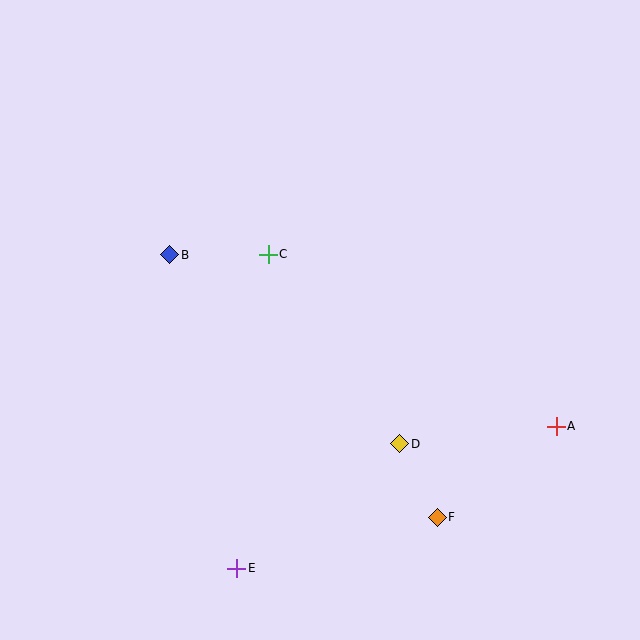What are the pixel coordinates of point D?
Point D is at (400, 444).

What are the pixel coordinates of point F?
Point F is at (437, 517).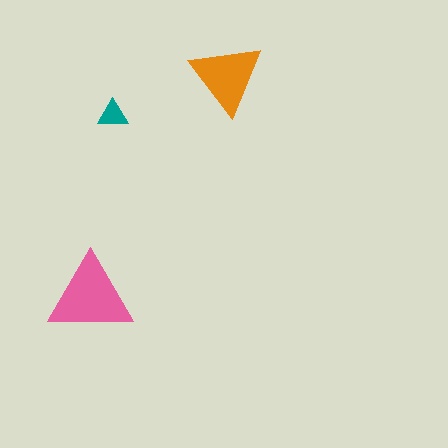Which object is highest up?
The orange triangle is topmost.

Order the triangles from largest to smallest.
the pink one, the orange one, the teal one.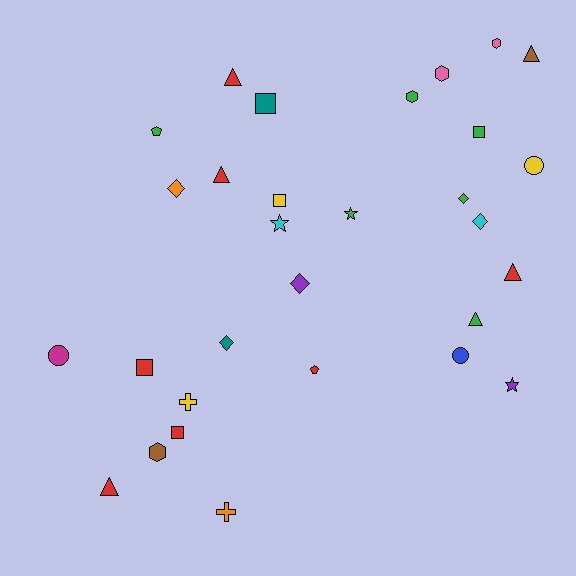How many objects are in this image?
There are 30 objects.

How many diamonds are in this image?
There are 5 diamonds.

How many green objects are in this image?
There are 6 green objects.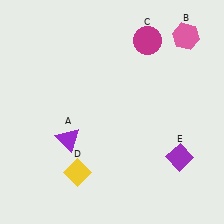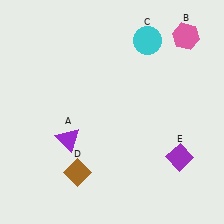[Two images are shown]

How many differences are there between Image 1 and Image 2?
There are 2 differences between the two images.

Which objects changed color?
C changed from magenta to cyan. D changed from yellow to brown.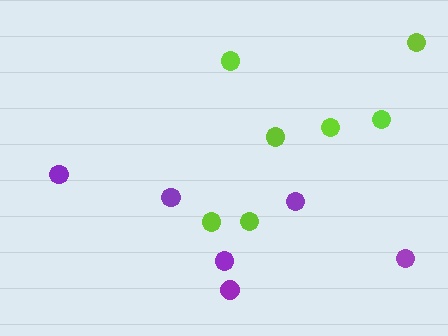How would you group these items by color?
There are 2 groups: one group of lime circles (7) and one group of purple circles (6).